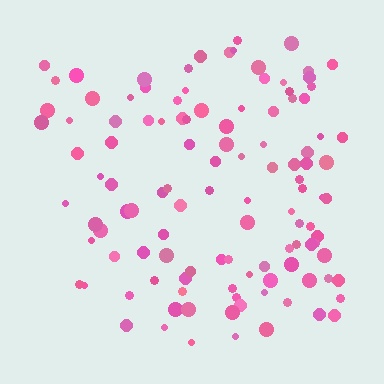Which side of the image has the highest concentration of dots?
The right.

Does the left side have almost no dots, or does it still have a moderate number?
Still a moderate number, just noticeably fewer than the right.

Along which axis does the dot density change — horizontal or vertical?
Horizontal.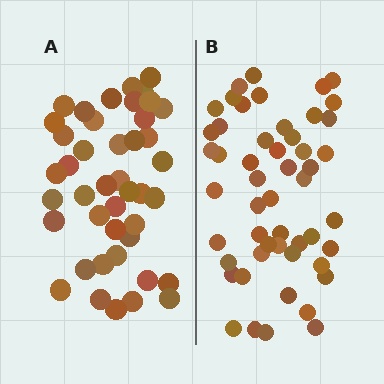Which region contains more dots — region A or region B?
Region B (the right region) has more dots.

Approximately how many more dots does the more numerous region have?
Region B has roughly 8 or so more dots than region A.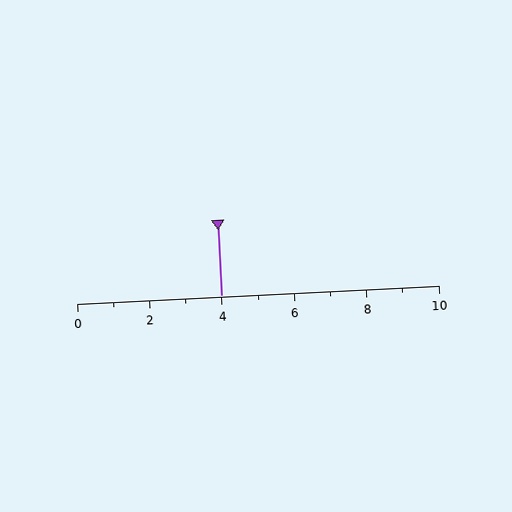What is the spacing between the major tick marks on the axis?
The major ticks are spaced 2 apart.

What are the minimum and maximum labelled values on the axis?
The axis runs from 0 to 10.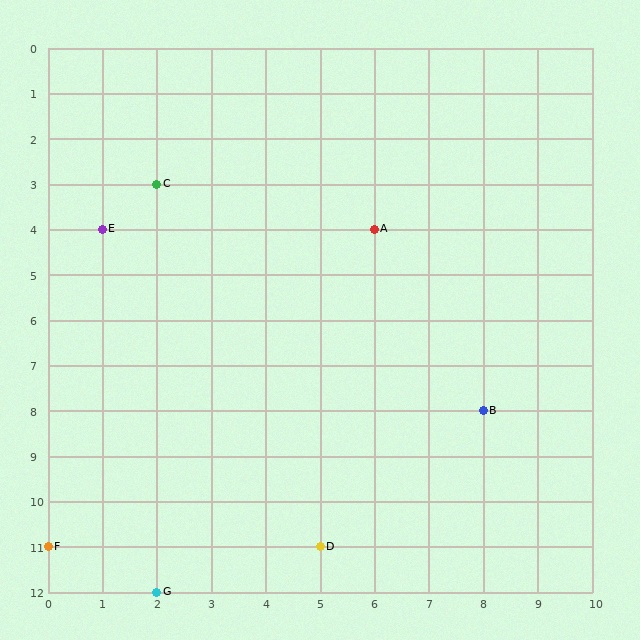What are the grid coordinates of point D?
Point D is at grid coordinates (5, 11).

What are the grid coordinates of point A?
Point A is at grid coordinates (6, 4).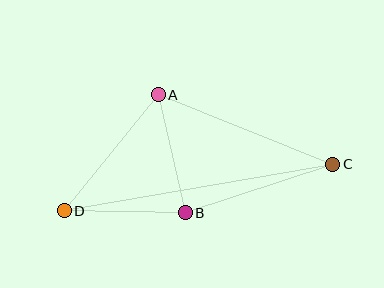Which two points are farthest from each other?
Points C and D are farthest from each other.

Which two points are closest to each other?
Points A and B are closest to each other.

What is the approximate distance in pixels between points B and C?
The distance between B and C is approximately 155 pixels.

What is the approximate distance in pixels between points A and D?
The distance between A and D is approximately 150 pixels.